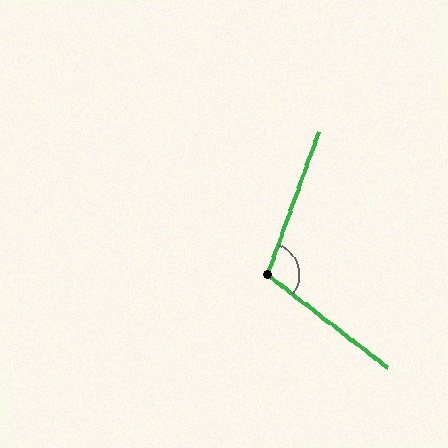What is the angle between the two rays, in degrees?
Approximately 108 degrees.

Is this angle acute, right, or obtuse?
It is obtuse.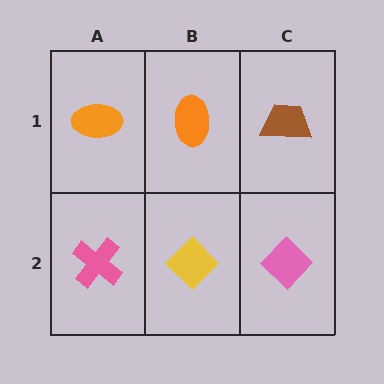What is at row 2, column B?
A yellow diamond.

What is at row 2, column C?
A pink diamond.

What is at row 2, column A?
A pink cross.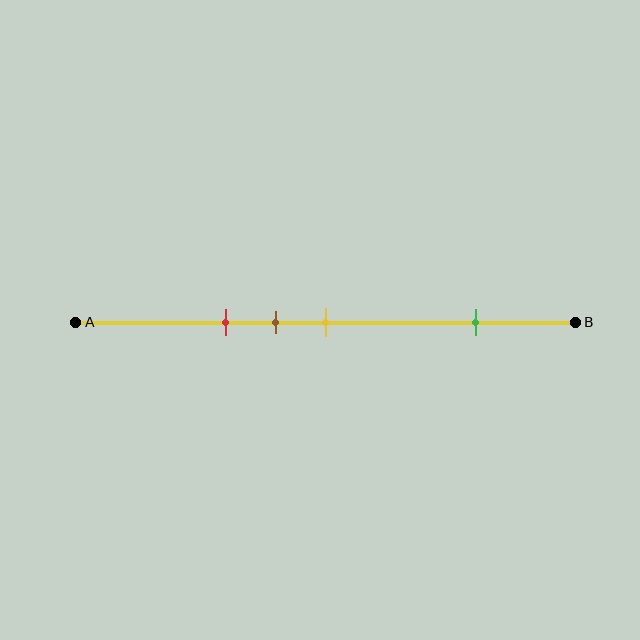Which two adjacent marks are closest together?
The brown and yellow marks are the closest adjacent pair.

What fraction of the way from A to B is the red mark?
The red mark is approximately 30% (0.3) of the way from A to B.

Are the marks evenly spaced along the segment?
No, the marks are not evenly spaced.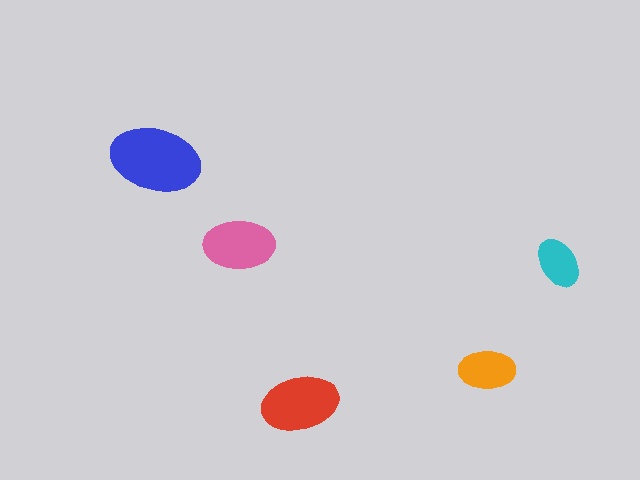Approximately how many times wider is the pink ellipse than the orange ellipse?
About 1.5 times wider.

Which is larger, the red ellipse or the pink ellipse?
The red one.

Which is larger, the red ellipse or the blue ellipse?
The blue one.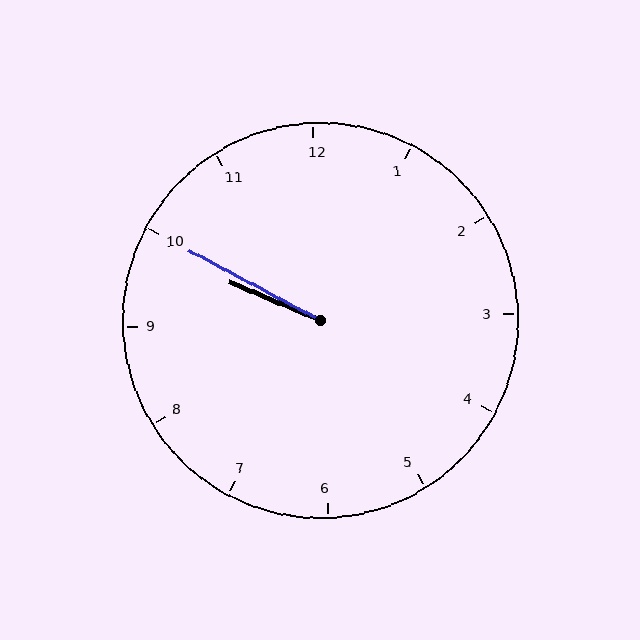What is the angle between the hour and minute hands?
Approximately 5 degrees.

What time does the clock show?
9:50.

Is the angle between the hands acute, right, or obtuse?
It is acute.